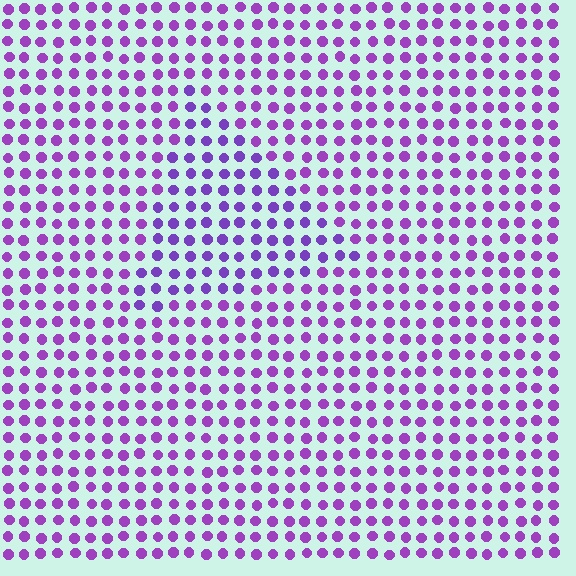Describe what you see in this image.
The image is filled with small purple elements in a uniform arrangement. A triangle-shaped region is visible where the elements are tinted to a slightly different hue, forming a subtle color boundary.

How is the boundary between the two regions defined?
The boundary is defined purely by a slight shift in hue (about 19 degrees). Spacing, size, and orientation are identical on both sides.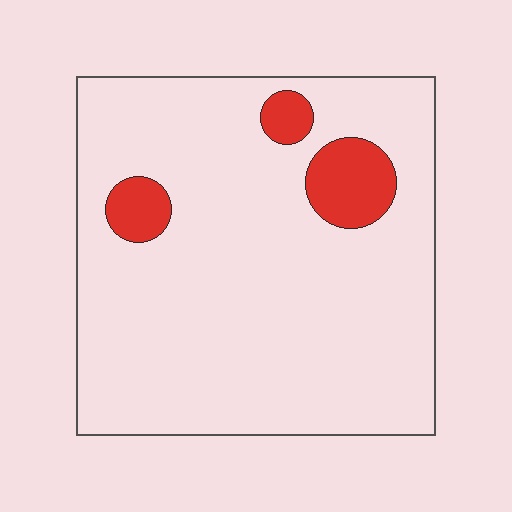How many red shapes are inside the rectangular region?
3.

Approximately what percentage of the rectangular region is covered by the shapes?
Approximately 10%.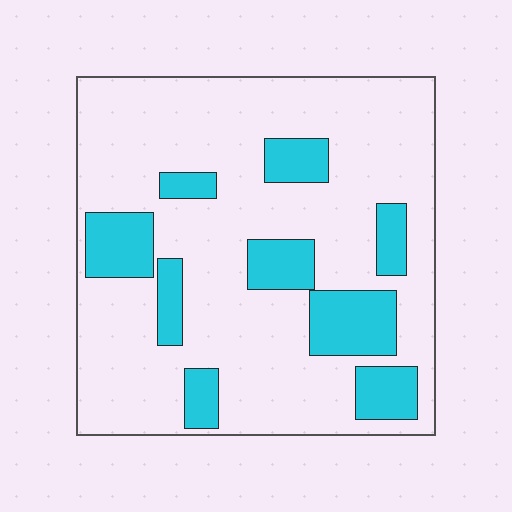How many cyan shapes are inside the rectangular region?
9.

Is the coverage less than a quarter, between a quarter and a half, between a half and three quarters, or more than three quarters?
Less than a quarter.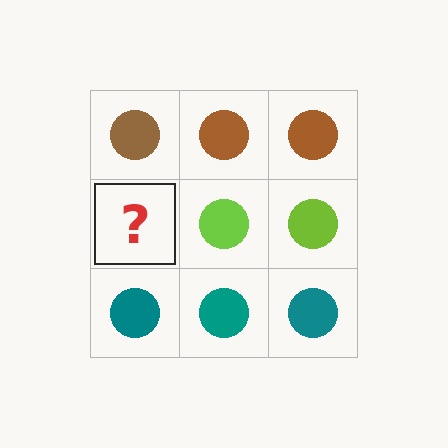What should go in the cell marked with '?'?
The missing cell should contain a lime circle.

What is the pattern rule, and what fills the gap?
The rule is that each row has a consistent color. The gap should be filled with a lime circle.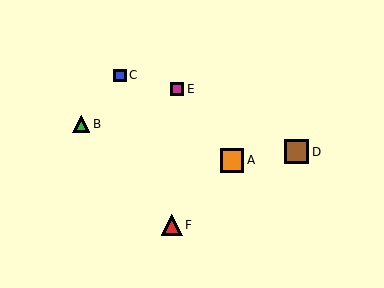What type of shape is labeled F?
Shape F is a red triangle.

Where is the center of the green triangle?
The center of the green triangle is at (81, 124).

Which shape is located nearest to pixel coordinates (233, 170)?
The orange square (labeled A) at (232, 160) is nearest to that location.